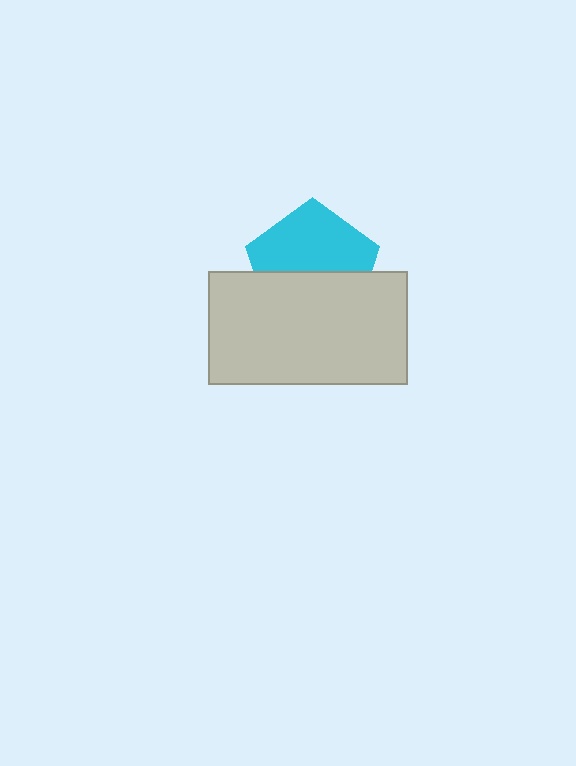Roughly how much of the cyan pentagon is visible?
About half of it is visible (roughly 54%).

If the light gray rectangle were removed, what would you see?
You would see the complete cyan pentagon.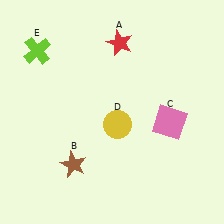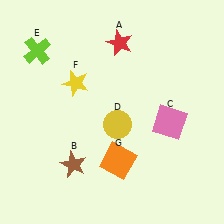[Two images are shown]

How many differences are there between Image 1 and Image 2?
There are 2 differences between the two images.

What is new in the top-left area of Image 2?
A yellow star (F) was added in the top-left area of Image 2.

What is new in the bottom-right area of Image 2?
An orange square (G) was added in the bottom-right area of Image 2.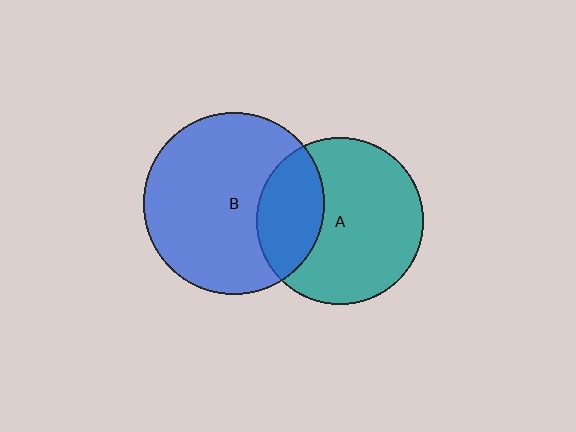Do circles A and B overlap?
Yes.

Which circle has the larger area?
Circle B (blue).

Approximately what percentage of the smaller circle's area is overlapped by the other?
Approximately 30%.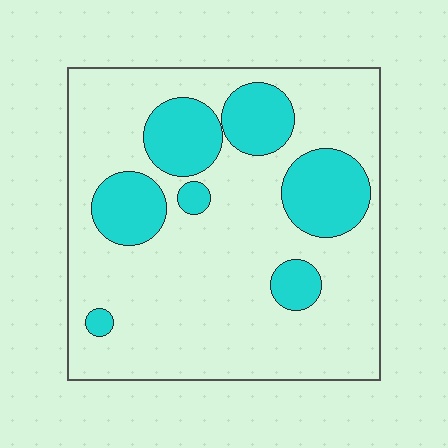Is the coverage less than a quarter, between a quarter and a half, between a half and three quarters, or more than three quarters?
Less than a quarter.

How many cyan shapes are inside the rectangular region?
7.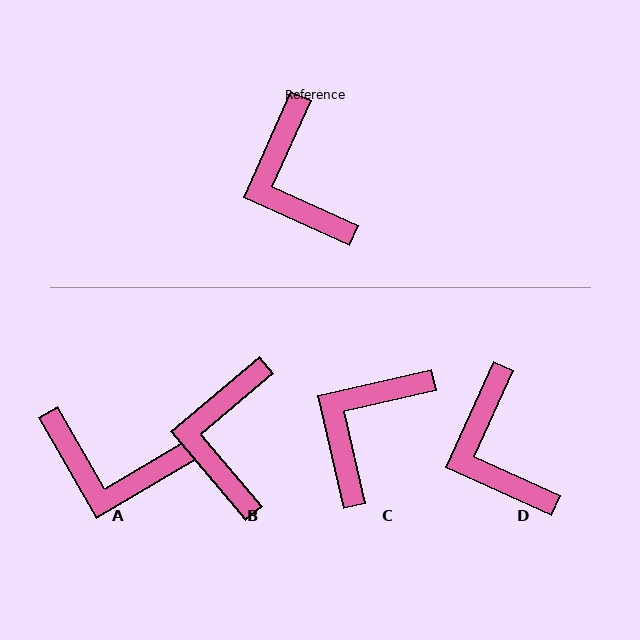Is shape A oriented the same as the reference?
No, it is off by about 54 degrees.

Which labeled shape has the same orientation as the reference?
D.